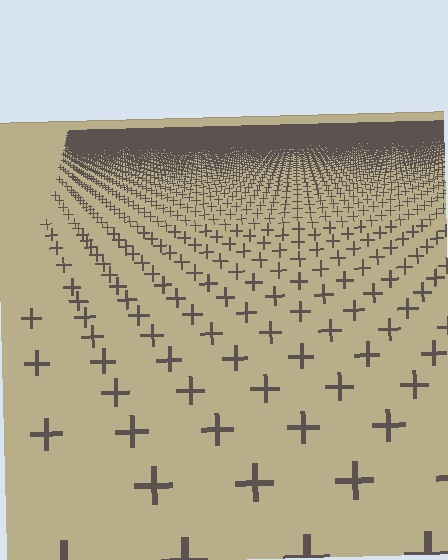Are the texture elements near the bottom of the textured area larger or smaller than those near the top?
Larger. Near the bottom, elements are closer to the viewer and appear at a bigger on-screen size.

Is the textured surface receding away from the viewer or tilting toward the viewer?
The surface is receding away from the viewer. Texture elements get smaller and denser toward the top.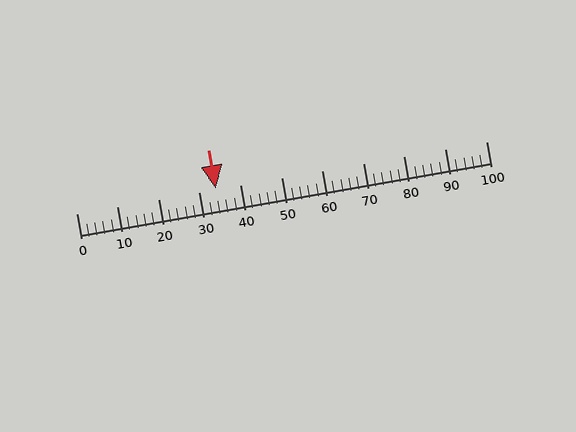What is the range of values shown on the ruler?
The ruler shows values from 0 to 100.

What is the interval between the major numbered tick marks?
The major tick marks are spaced 10 units apart.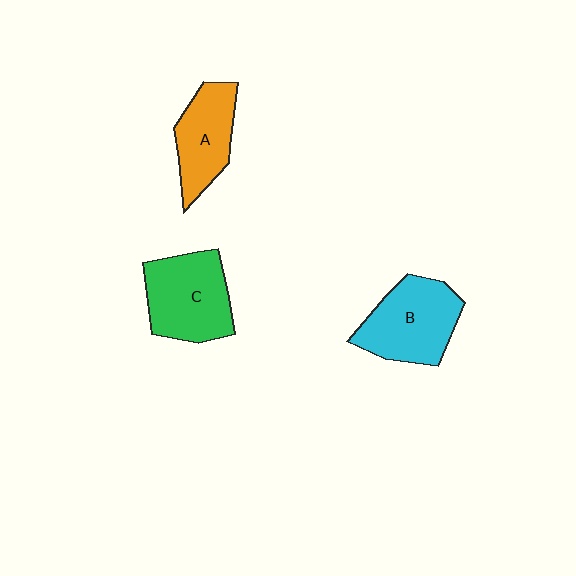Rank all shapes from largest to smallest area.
From largest to smallest: B (cyan), C (green), A (orange).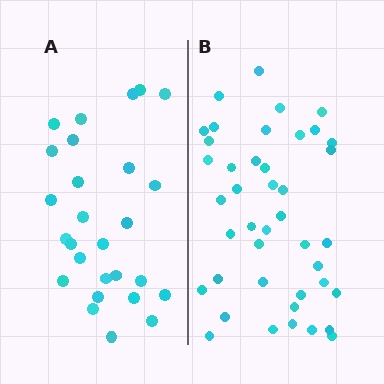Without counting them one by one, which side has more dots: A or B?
Region B (the right region) has more dots.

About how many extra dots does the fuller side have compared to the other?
Region B has approximately 15 more dots than region A.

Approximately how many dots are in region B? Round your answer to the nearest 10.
About 40 dots. (The exact count is 42, which rounds to 40.)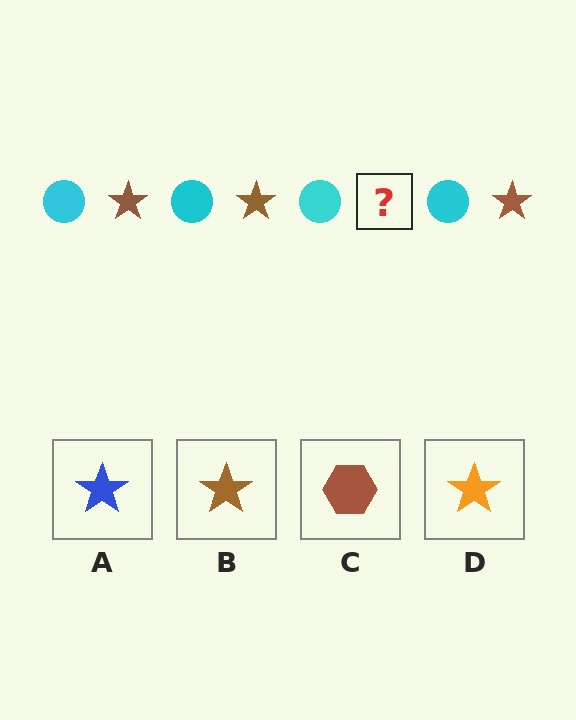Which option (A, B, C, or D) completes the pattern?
B.